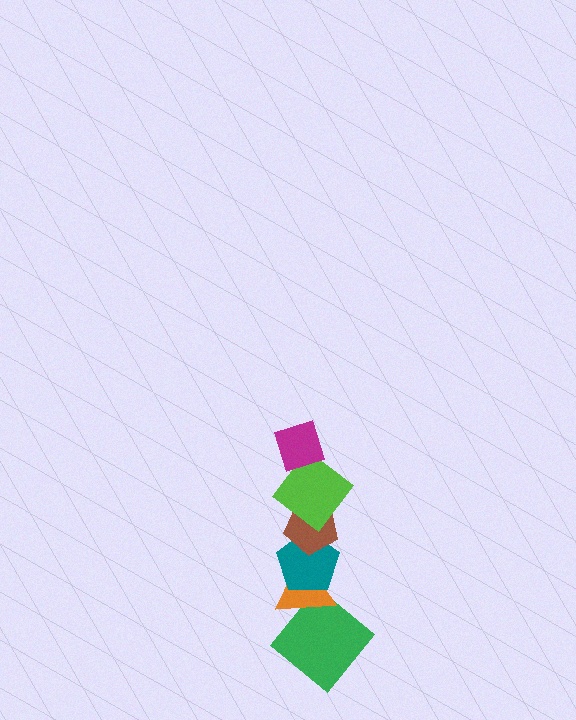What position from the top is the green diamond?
The green diamond is 6th from the top.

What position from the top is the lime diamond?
The lime diamond is 2nd from the top.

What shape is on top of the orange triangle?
The teal pentagon is on top of the orange triangle.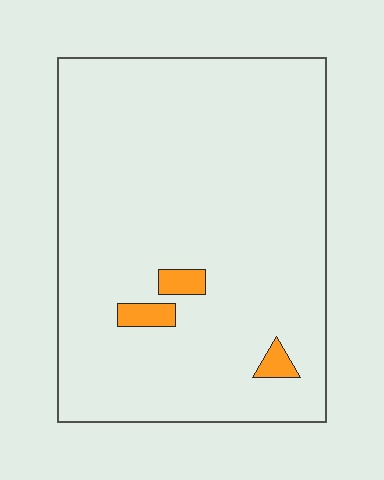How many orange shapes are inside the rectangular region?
3.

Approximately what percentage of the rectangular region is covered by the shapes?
Approximately 5%.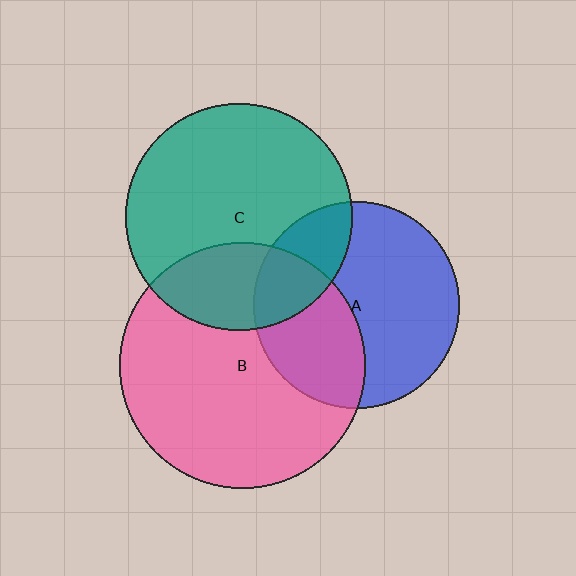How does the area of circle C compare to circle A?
Approximately 1.2 times.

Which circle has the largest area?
Circle B (pink).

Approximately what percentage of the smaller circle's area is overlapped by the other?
Approximately 30%.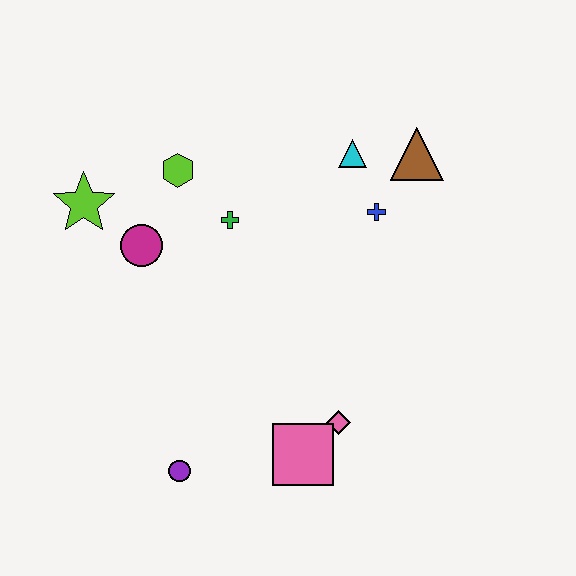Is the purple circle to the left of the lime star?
No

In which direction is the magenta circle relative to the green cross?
The magenta circle is to the left of the green cross.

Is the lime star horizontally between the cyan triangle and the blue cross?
No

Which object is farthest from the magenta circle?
The brown triangle is farthest from the magenta circle.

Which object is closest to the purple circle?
The pink square is closest to the purple circle.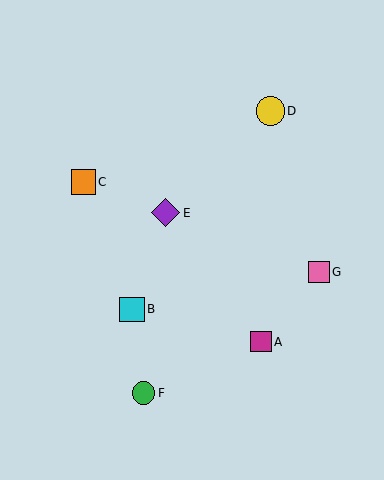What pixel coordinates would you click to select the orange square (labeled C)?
Click at (83, 182) to select the orange square C.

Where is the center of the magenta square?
The center of the magenta square is at (261, 342).